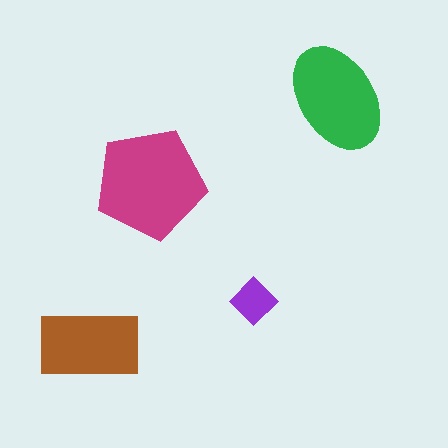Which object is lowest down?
The brown rectangle is bottommost.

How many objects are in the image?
There are 4 objects in the image.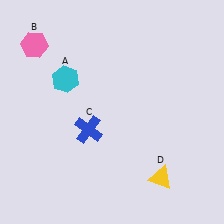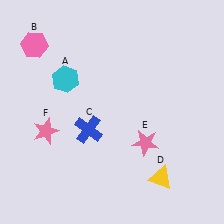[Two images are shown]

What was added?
A pink star (E), a pink star (F) were added in Image 2.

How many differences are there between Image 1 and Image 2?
There are 2 differences between the two images.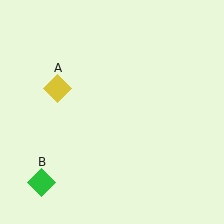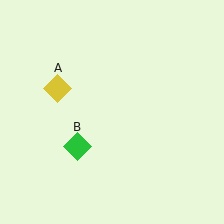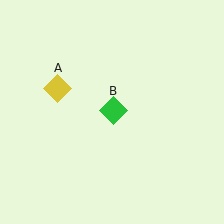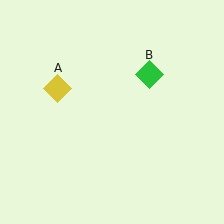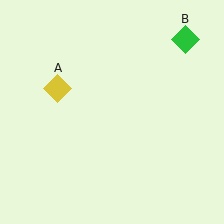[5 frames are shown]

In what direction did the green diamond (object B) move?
The green diamond (object B) moved up and to the right.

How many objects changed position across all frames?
1 object changed position: green diamond (object B).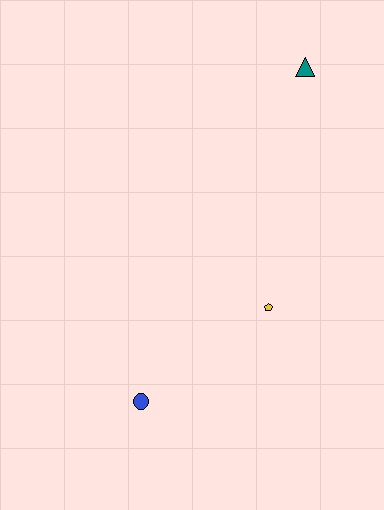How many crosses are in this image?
There are no crosses.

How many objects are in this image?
There are 3 objects.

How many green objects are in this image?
There are no green objects.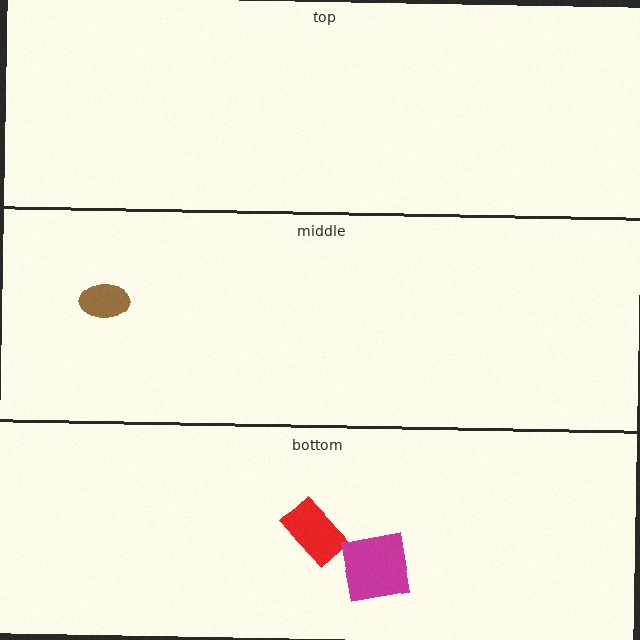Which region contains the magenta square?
The bottom region.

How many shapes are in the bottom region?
2.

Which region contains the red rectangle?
The bottom region.